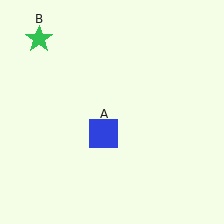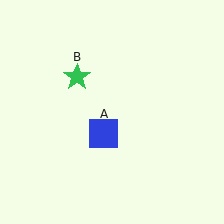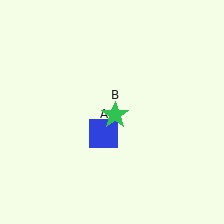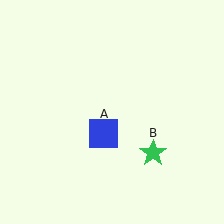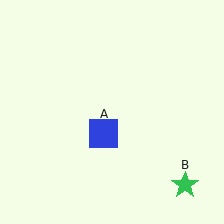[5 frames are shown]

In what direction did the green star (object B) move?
The green star (object B) moved down and to the right.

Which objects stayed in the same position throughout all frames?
Blue square (object A) remained stationary.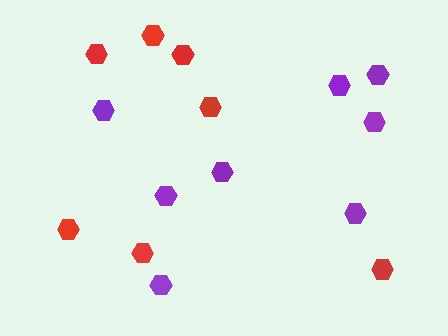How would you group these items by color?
There are 2 groups: one group of purple hexagons (8) and one group of red hexagons (7).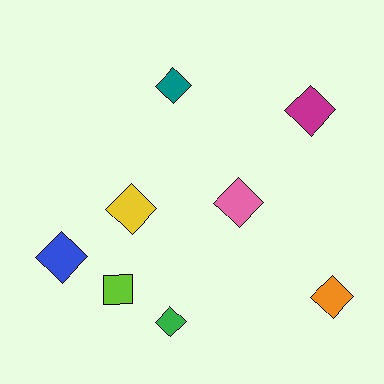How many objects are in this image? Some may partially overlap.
There are 8 objects.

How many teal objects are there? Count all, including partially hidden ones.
There is 1 teal object.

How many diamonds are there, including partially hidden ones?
There are 7 diamonds.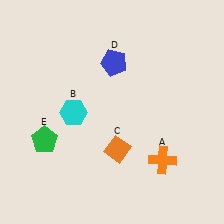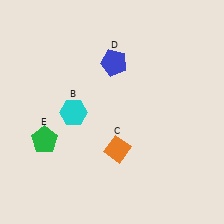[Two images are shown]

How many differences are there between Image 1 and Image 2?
There is 1 difference between the two images.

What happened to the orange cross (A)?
The orange cross (A) was removed in Image 2. It was in the bottom-right area of Image 1.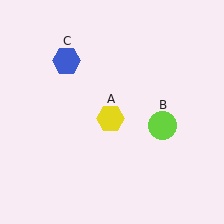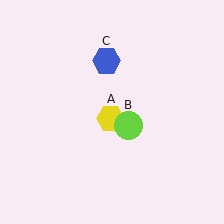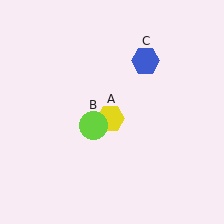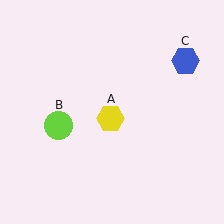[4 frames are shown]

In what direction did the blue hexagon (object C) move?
The blue hexagon (object C) moved right.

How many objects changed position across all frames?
2 objects changed position: lime circle (object B), blue hexagon (object C).